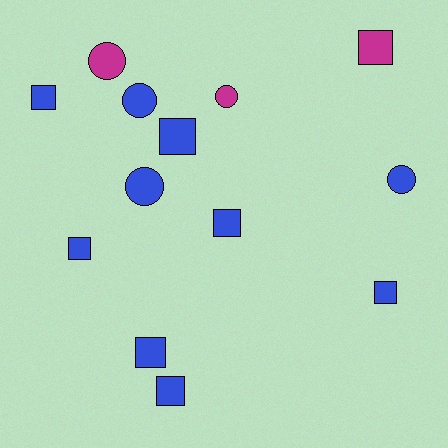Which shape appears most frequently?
Square, with 8 objects.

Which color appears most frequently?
Blue, with 10 objects.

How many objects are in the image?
There are 13 objects.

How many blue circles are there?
There are 3 blue circles.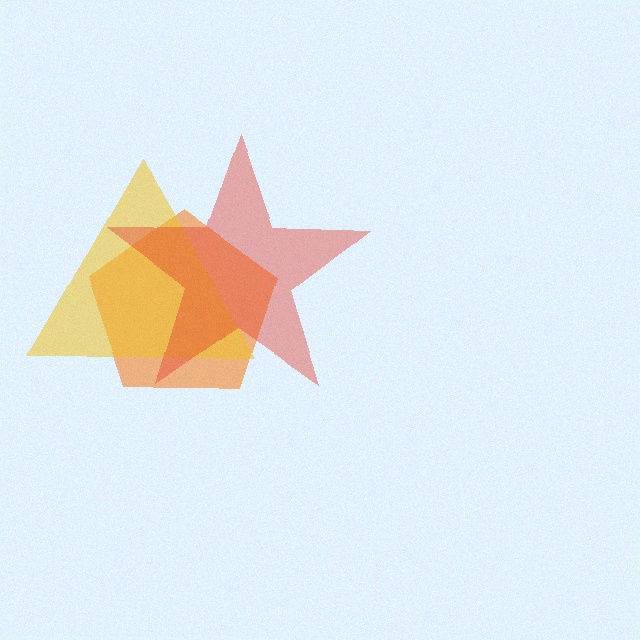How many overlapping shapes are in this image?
There are 3 overlapping shapes in the image.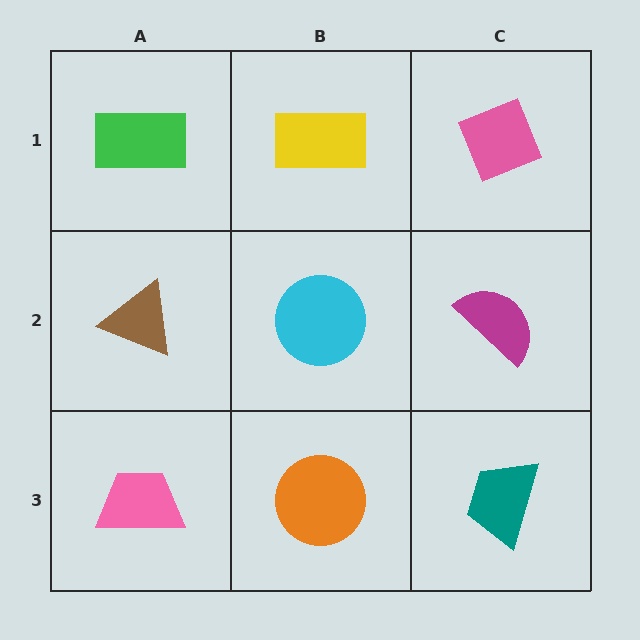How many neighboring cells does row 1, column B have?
3.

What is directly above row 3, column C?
A magenta semicircle.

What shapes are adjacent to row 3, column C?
A magenta semicircle (row 2, column C), an orange circle (row 3, column B).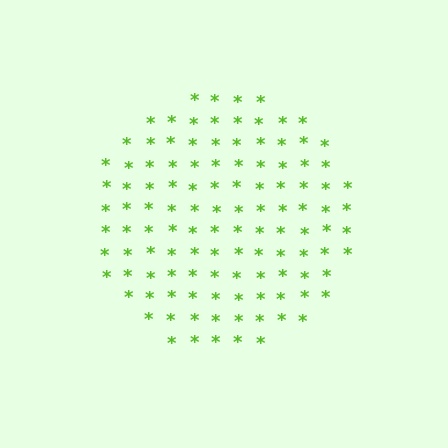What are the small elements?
The small elements are asterisks.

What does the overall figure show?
The overall figure shows a circle.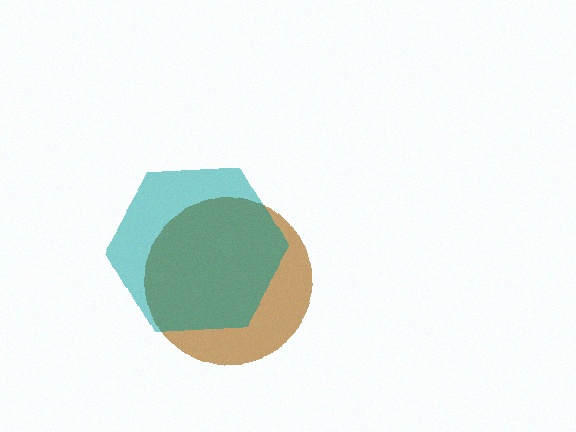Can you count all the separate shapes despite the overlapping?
Yes, there are 2 separate shapes.